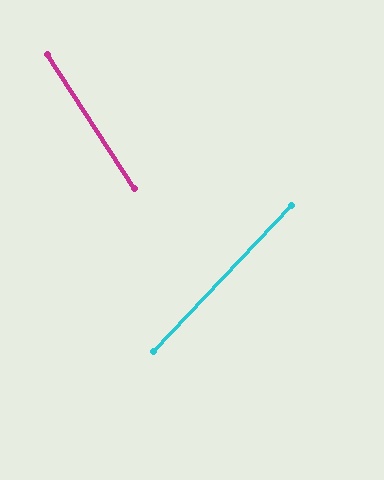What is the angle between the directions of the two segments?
Approximately 77 degrees.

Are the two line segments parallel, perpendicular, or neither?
Neither parallel nor perpendicular — they differ by about 77°.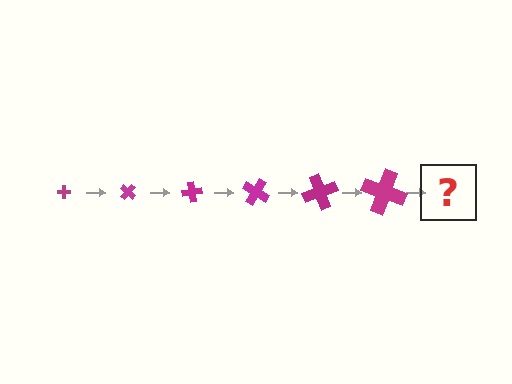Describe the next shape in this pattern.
It should be a cross, larger than the previous one and rotated 240 degrees from the start.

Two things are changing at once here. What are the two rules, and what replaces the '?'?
The two rules are that the cross grows larger each step and it rotates 40 degrees each step. The '?' should be a cross, larger than the previous one and rotated 240 degrees from the start.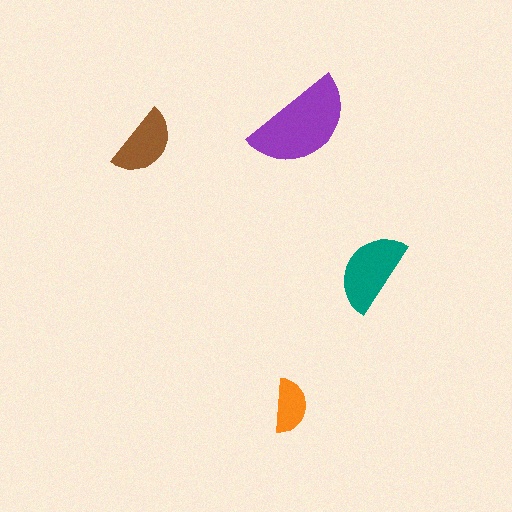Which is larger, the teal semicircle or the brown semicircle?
The teal one.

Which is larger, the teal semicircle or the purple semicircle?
The purple one.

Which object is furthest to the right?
The teal semicircle is rightmost.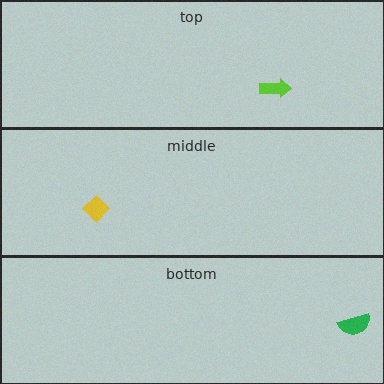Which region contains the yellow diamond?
The middle region.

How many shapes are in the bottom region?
1.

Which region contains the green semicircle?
The bottom region.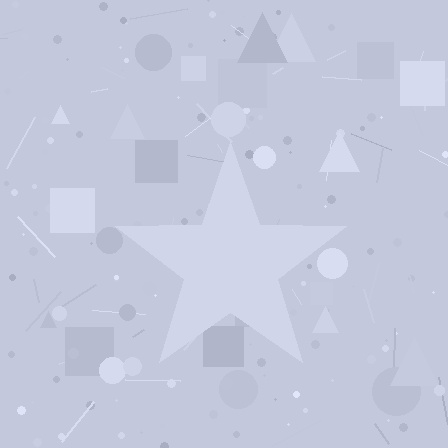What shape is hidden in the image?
A star is hidden in the image.